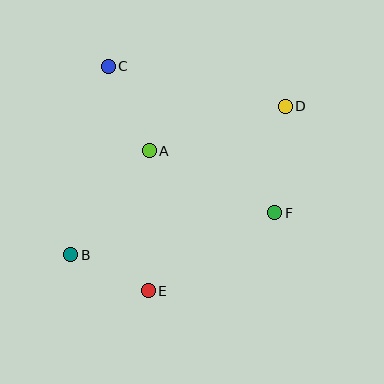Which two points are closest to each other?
Points B and E are closest to each other.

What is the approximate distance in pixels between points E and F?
The distance between E and F is approximately 149 pixels.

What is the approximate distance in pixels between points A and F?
The distance between A and F is approximately 140 pixels.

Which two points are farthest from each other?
Points B and D are farthest from each other.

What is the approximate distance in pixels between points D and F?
The distance between D and F is approximately 107 pixels.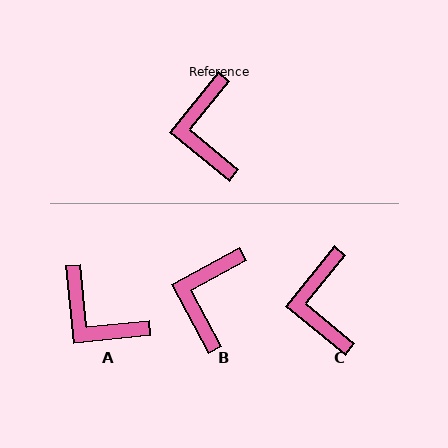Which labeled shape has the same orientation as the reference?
C.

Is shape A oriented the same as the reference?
No, it is off by about 45 degrees.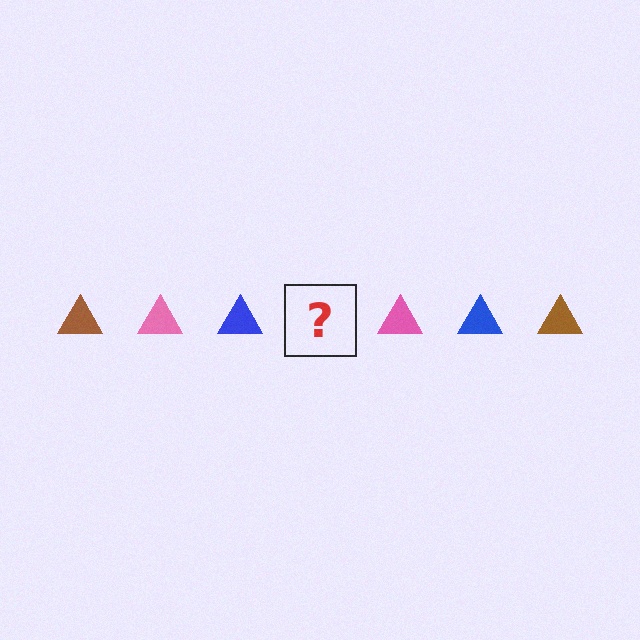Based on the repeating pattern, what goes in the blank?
The blank should be a brown triangle.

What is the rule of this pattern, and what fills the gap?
The rule is that the pattern cycles through brown, pink, blue triangles. The gap should be filled with a brown triangle.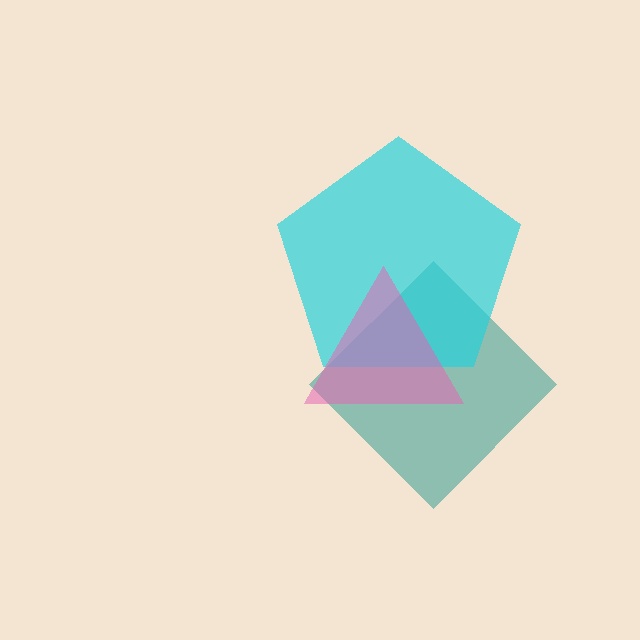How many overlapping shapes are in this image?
There are 3 overlapping shapes in the image.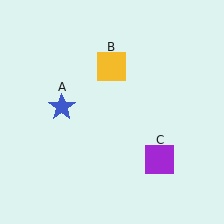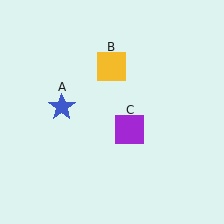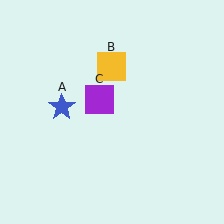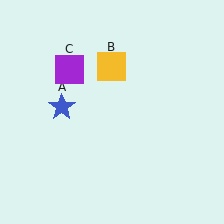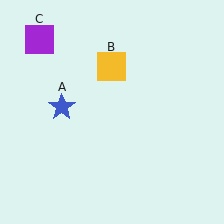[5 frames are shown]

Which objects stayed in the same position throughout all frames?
Blue star (object A) and yellow square (object B) remained stationary.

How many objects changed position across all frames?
1 object changed position: purple square (object C).